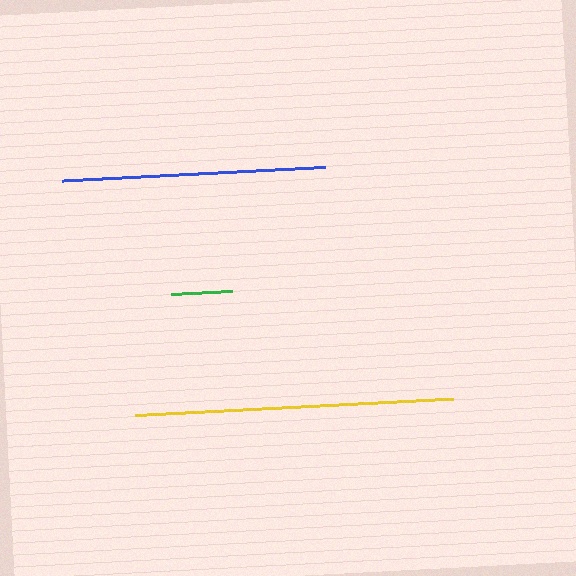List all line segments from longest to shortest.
From longest to shortest: yellow, blue, green.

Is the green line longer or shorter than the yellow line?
The yellow line is longer than the green line.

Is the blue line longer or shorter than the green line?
The blue line is longer than the green line.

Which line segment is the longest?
The yellow line is the longest at approximately 318 pixels.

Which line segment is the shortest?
The green line is the shortest at approximately 62 pixels.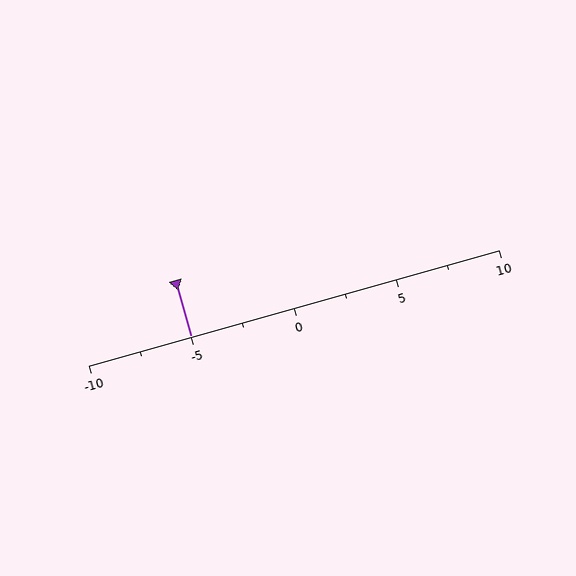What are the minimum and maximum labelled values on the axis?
The axis runs from -10 to 10.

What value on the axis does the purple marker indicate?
The marker indicates approximately -5.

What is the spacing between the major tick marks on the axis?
The major ticks are spaced 5 apart.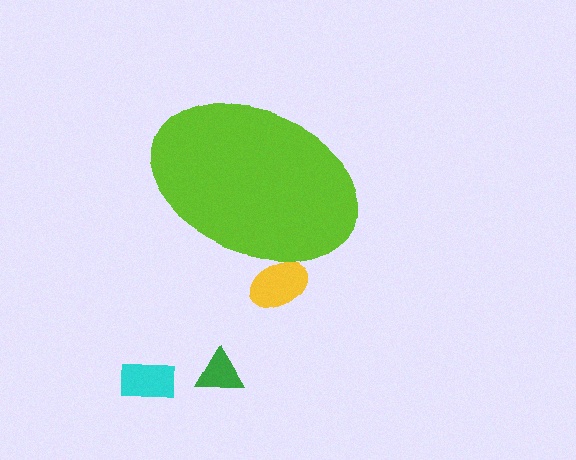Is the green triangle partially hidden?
No, the green triangle is fully visible.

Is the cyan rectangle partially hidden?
No, the cyan rectangle is fully visible.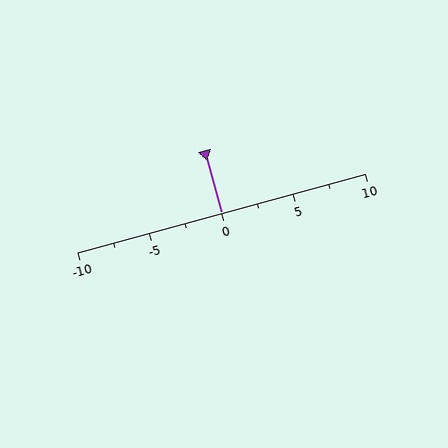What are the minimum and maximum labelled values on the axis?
The axis runs from -10 to 10.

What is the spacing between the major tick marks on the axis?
The major ticks are spaced 5 apart.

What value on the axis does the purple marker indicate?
The marker indicates approximately 0.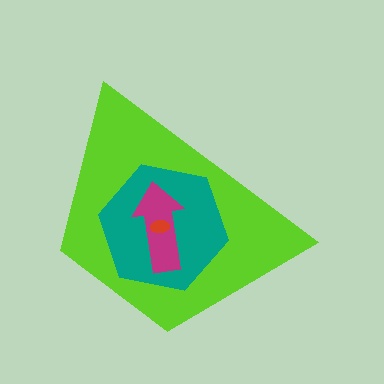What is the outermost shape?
The lime trapezoid.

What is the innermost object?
The red ellipse.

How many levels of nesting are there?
4.